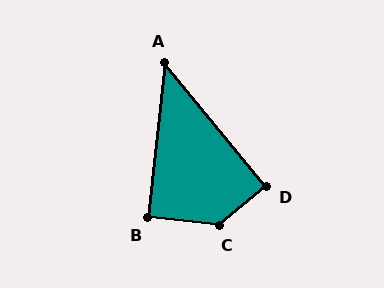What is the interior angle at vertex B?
Approximately 90 degrees (approximately right).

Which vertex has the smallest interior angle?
A, at approximately 46 degrees.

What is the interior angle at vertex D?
Approximately 90 degrees (approximately right).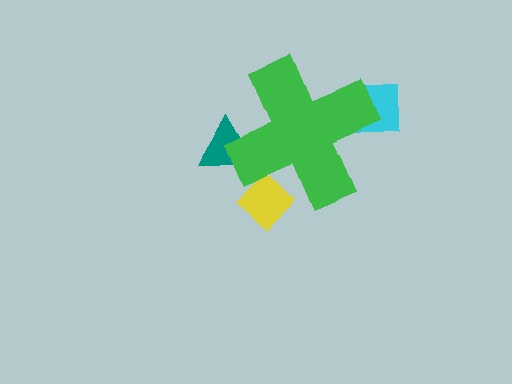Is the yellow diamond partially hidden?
Yes, the yellow diamond is partially hidden behind the green cross.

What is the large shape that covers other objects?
A green cross.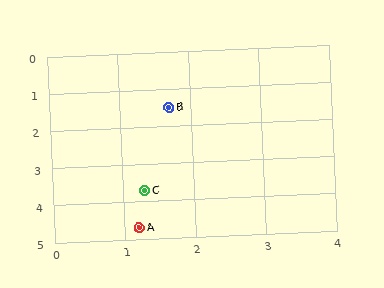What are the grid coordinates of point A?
Point A is at approximately (1.2, 4.7).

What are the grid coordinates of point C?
Point C is at approximately (1.3, 3.7).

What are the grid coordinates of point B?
Point B is at approximately (1.7, 1.5).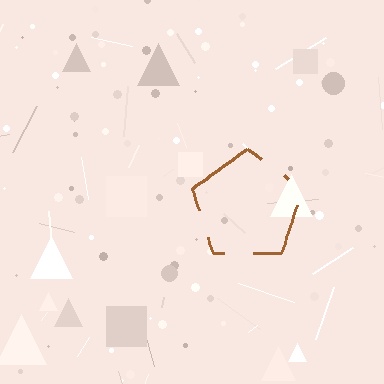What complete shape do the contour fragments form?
The contour fragments form a pentagon.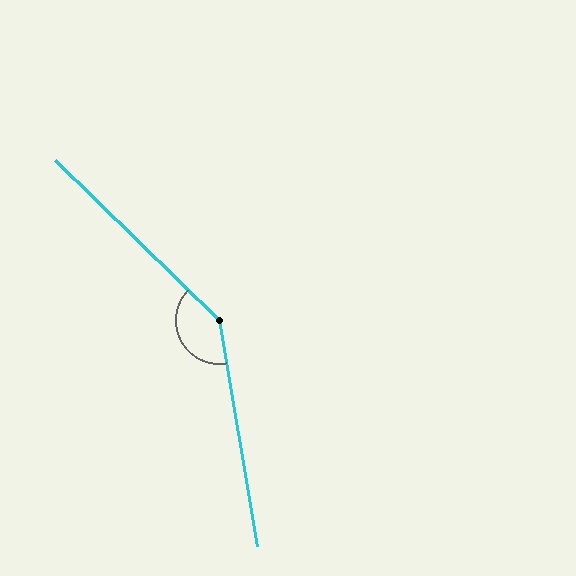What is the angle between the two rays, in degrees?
Approximately 144 degrees.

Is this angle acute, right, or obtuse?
It is obtuse.